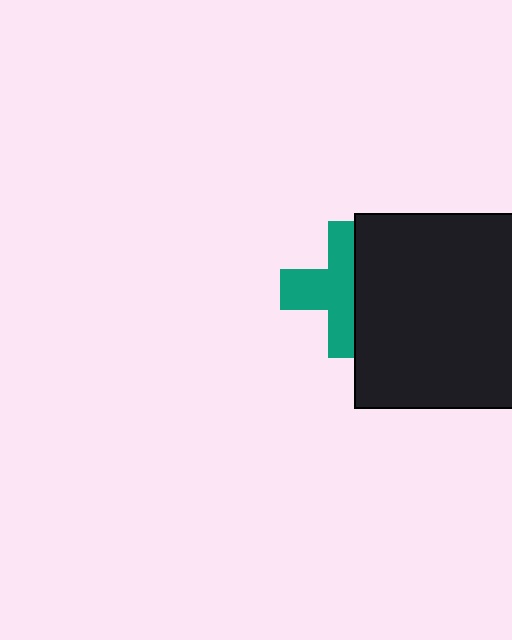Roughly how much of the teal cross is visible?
About half of it is visible (roughly 57%).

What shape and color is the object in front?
The object in front is a black rectangle.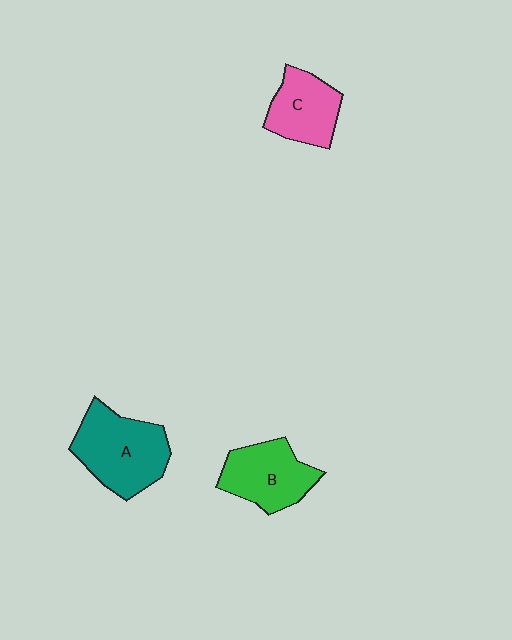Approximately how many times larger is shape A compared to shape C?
Approximately 1.5 times.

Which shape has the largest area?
Shape A (teal).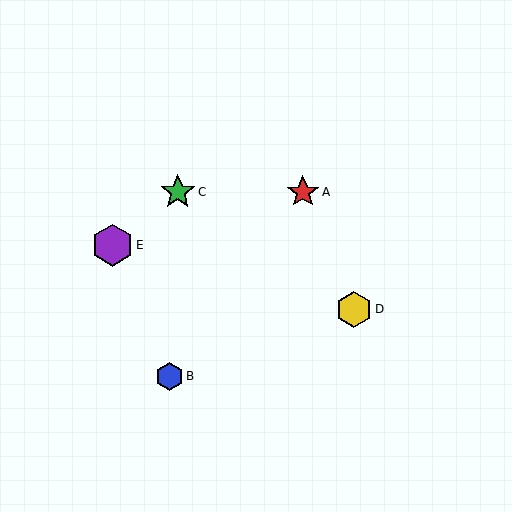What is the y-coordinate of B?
Object B is at y≈376.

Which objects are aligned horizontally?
Objects A, C are aligned horizontally.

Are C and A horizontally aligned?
Yes, both are at y≈192.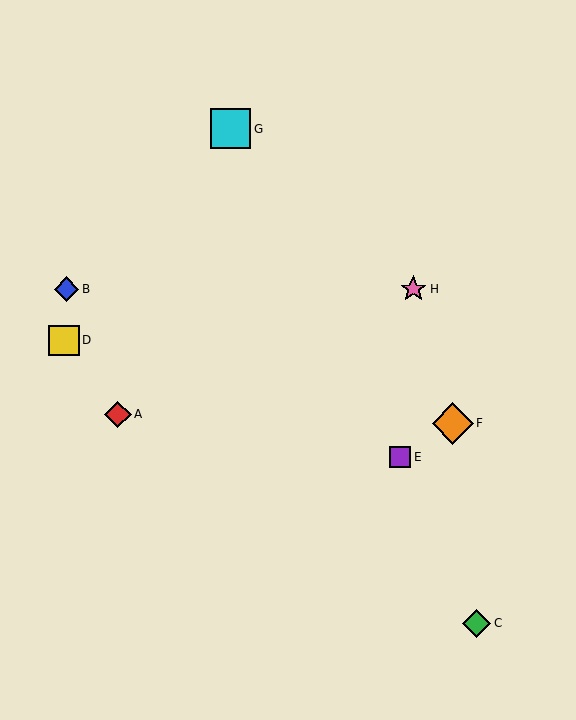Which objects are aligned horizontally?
Objects B, H are aligned horizontally.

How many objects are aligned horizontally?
2 objects (B, H) are aligned horizontally.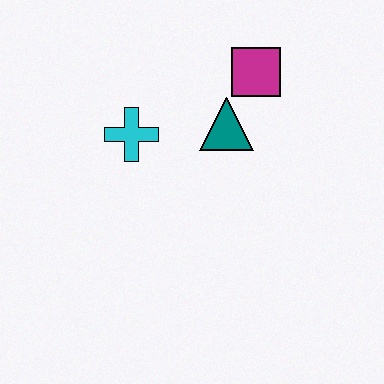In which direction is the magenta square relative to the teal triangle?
The magenta square is above the teal triangle.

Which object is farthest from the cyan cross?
The magenta square is farthest from the cyan cross.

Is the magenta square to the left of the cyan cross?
No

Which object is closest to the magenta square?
The teal triangle is closest to the magenta square.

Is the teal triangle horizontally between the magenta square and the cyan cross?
Yes